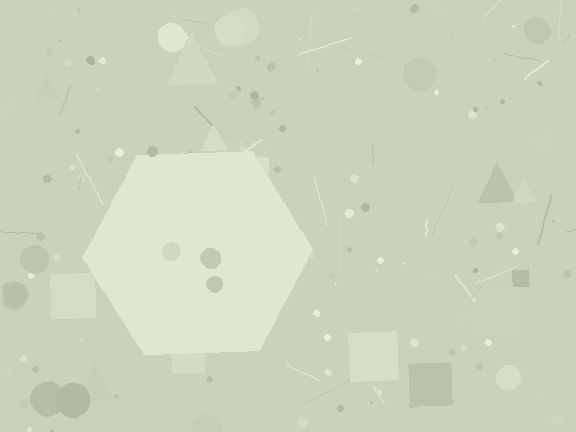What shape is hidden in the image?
A hexagon is hidden in the image.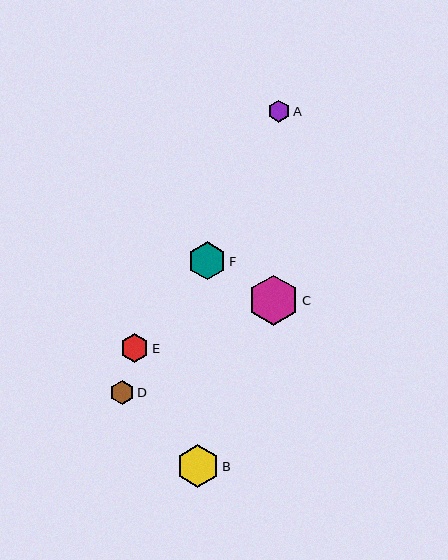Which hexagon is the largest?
Hexagon C is the largest with a size of approximately 50 pixels.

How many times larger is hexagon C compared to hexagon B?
Hexagon C is approximately 1.2 times the size of hexagon B.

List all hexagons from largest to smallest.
From largest to smallest: C, B, F, E, D, A.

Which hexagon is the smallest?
Hexagon A is the smallest with a size of approximately 22 pixels.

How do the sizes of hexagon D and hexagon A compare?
Hexagon D and hexagon A are approximately the same size.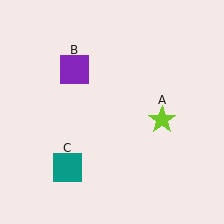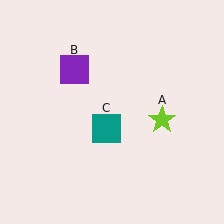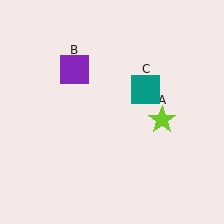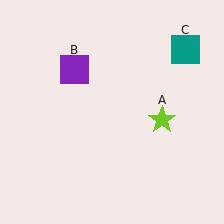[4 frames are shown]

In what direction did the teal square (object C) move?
The teal square (object C) moved up and to the right.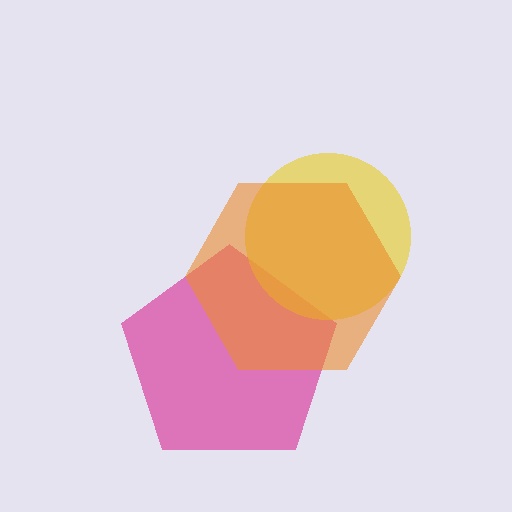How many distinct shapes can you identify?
There are 3 distinct shapes: a magenta pentagon, a yellow circle, an orange hexagon.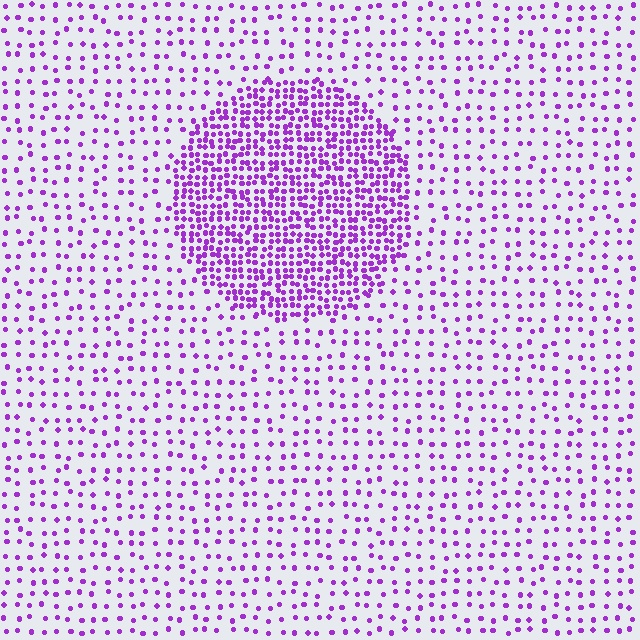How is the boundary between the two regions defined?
The boundary is defined by a change in element density (approximately 3.0x ratio). All elements are the same color, size, and shape.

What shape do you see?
I see a circle.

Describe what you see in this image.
The image contains small purple elements arranged at two different densities. A circle-shaped region is visible where the elements are more densely packed than the surrounding area.